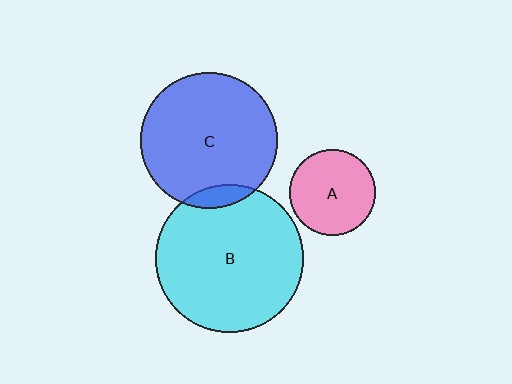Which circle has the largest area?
Circle B (cyan).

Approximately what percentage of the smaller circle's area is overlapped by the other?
Approximately 10%.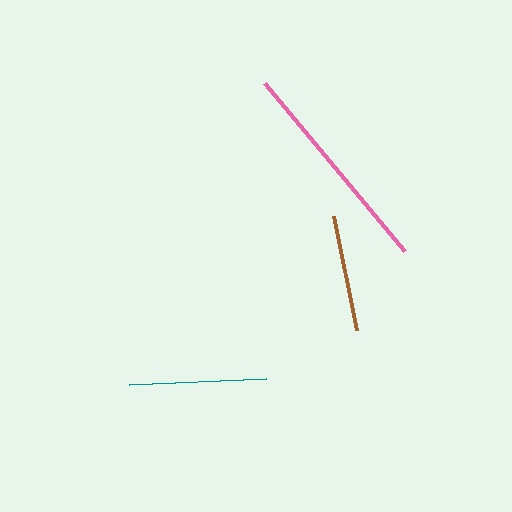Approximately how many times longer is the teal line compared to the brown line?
The teal line is approximately 1.2 times the length of the brown line.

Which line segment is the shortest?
The brown line is the shortest at approximately 117 pixels.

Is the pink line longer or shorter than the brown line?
The pink line is longer than the brown line.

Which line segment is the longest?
The pink line is the longest at approximately 218 pixels.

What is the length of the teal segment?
The teal segment is approximately 137 pixels long.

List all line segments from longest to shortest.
From longest to shortest: pink, teal, brown.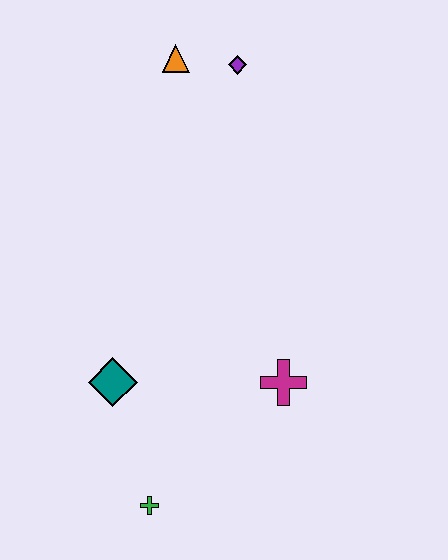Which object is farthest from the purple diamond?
The green cross is farthest from the purple diamond.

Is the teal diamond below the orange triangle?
Yes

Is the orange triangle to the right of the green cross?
Yes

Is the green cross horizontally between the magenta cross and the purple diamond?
No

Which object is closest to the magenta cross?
The teal diamond is closest to the magenta cross.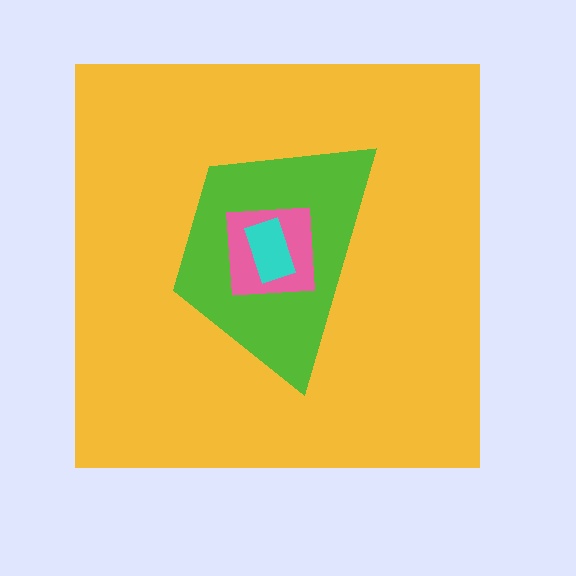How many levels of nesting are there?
4.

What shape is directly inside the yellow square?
The lime trapezoid.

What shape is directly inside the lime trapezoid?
The pink square.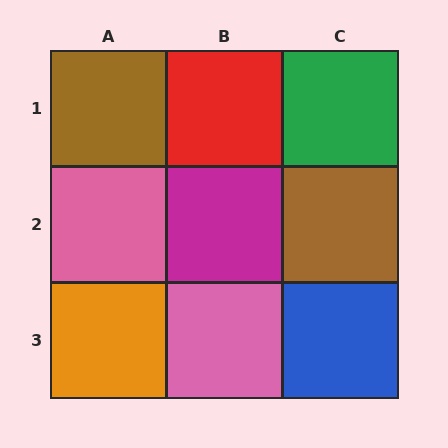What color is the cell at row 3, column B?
Pink.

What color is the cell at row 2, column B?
Magenta.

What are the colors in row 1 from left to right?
Brown, red, green.